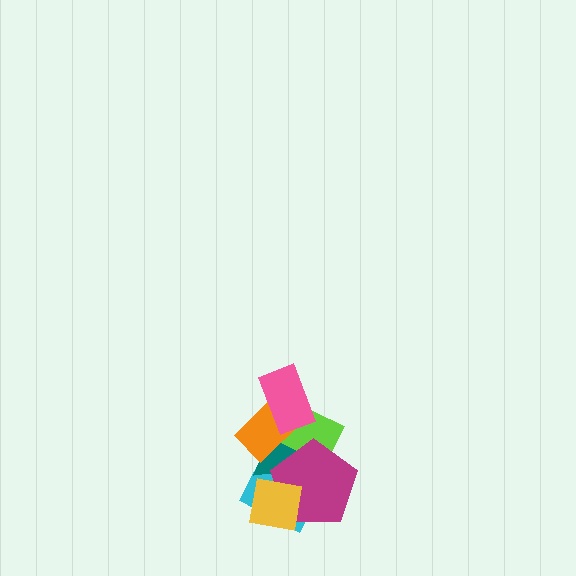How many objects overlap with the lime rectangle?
5 objects overlap with the lime rectangle.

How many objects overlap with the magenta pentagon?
4 objects overlap with the magenta pentagon.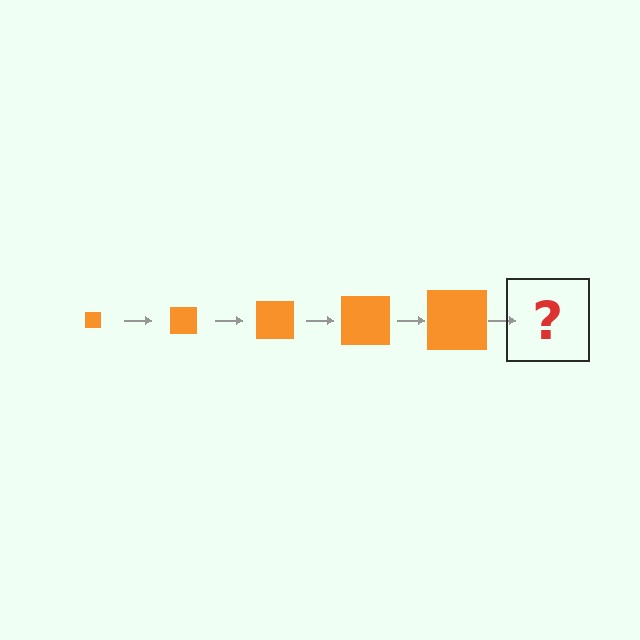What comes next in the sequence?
The next element should be an orange square, larger than the previous one.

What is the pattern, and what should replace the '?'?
The pattern is that the square gets progressively larger each step. The '?' should be an orange square, larger than the previous one.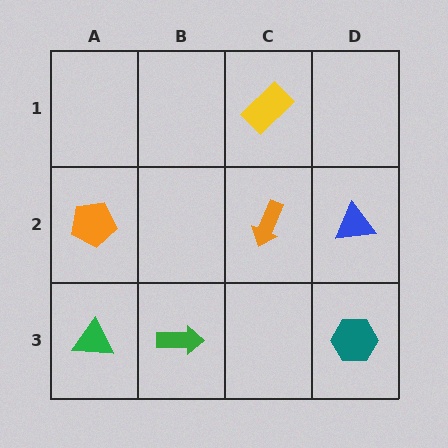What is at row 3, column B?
A green arrow.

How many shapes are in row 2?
3 shapes.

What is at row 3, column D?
A teal hexagon.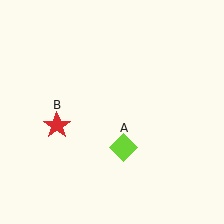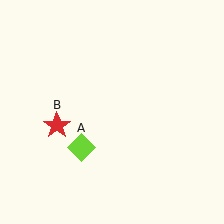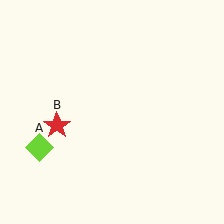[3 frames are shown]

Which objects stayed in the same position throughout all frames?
Red star (object B) remained stationary.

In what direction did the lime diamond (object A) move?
The lime diamond (object A) moved left.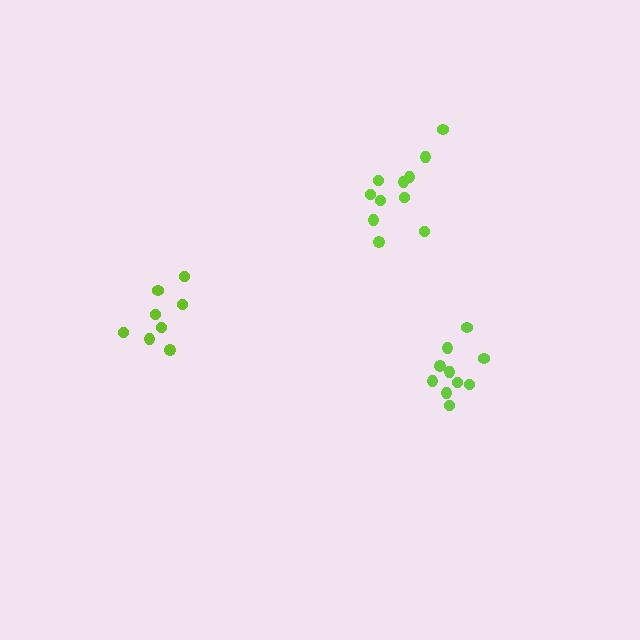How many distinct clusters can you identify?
There are 3 distinct clusters.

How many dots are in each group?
Group 1: 11 dots, Group 2: 10 dots, Group 3: 8 dots (29 total).